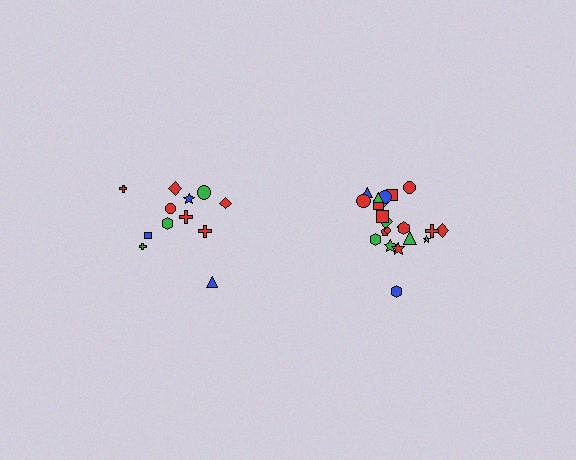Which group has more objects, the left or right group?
The right group.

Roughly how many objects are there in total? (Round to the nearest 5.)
Roughly 35 objects in total.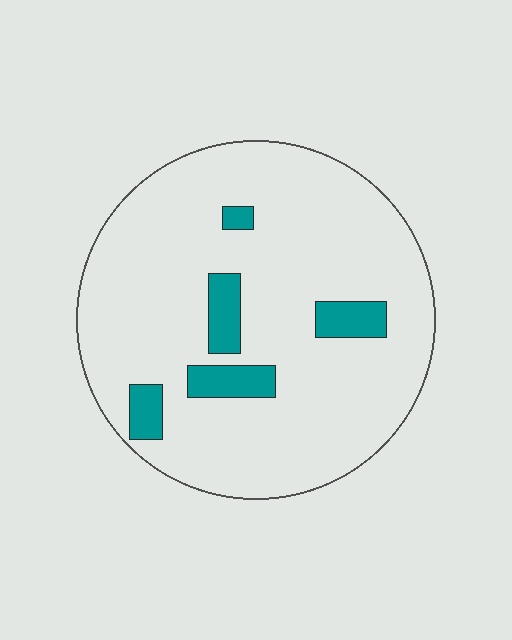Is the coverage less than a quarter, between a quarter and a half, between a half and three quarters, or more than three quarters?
Less than a quarter.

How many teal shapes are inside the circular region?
5.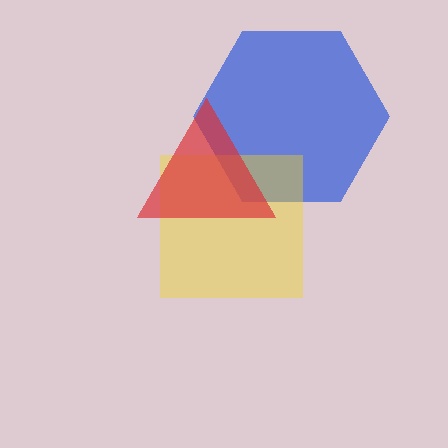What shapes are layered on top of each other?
The layered shapes are: a blue hexagon, a yellow square, a red triangle.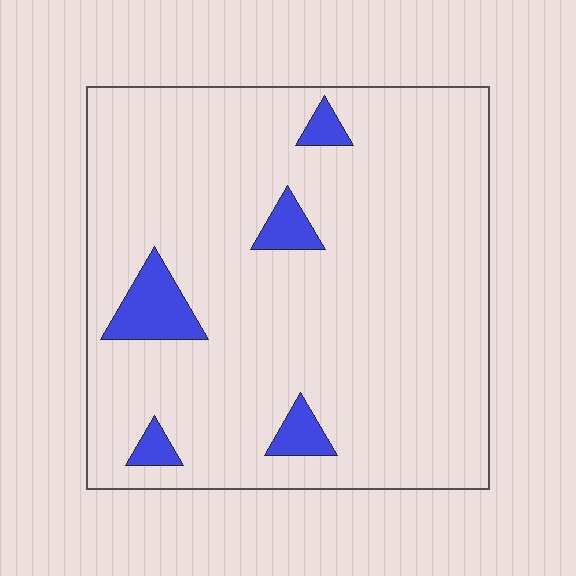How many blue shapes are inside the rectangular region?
5.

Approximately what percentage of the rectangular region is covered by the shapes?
Approximately 10%.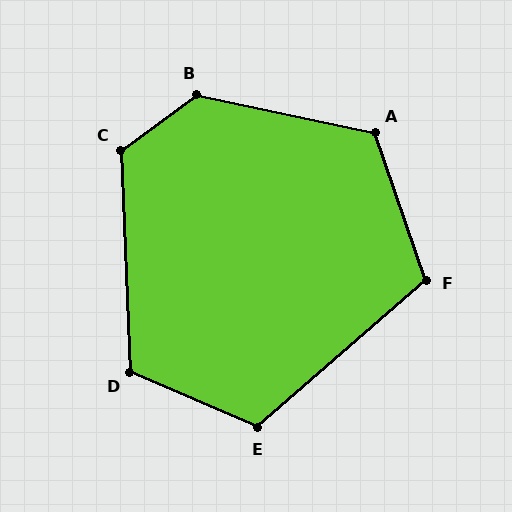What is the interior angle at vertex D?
Approximately 116 degrees (obtuse).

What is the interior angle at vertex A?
Approximately 121 degrees (obtuse).